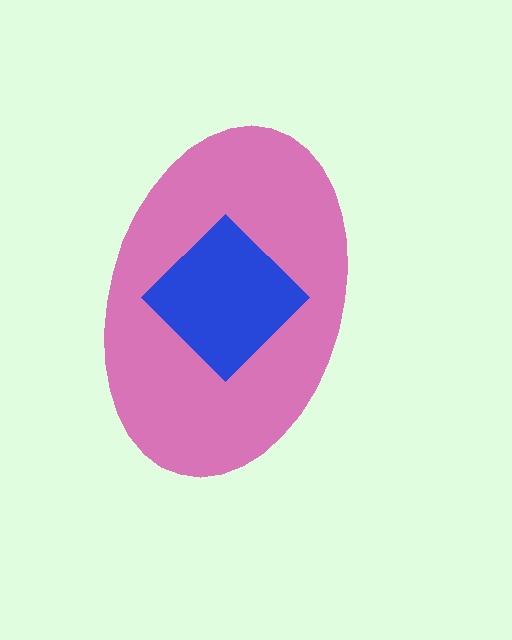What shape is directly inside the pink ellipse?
The blue diamond.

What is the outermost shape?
The pink ellipse.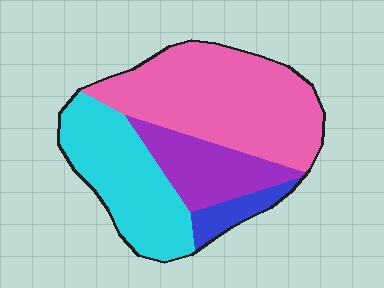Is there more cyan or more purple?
Cyan.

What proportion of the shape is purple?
Purple covers roughly 20% of the shape.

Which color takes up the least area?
Blue, at roughly 5%.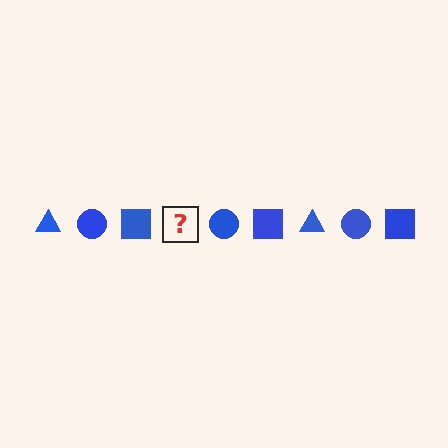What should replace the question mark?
The question mark should be replaced with a blue triangle.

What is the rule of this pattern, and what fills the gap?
The rule is that the pattern cycles through triangle, circle, square shapes in blue. The gap should be filled with a blue triangle.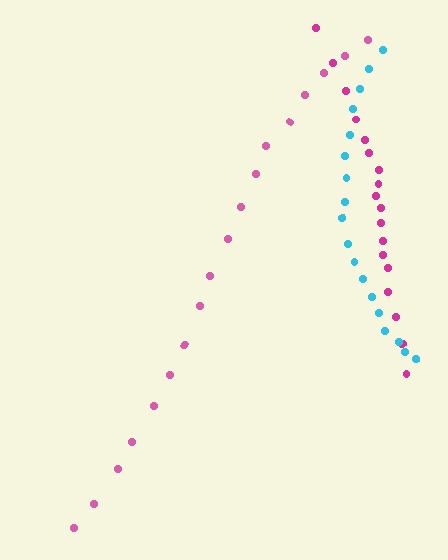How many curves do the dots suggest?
There are 3 distinct paths.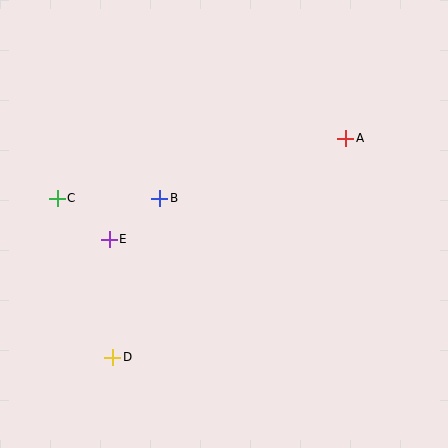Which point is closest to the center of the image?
Point B at (160, 198) is closest to the center.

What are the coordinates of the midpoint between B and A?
The midpoint between B and A is at (253, 168).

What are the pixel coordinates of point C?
Point C is at (57, 198).